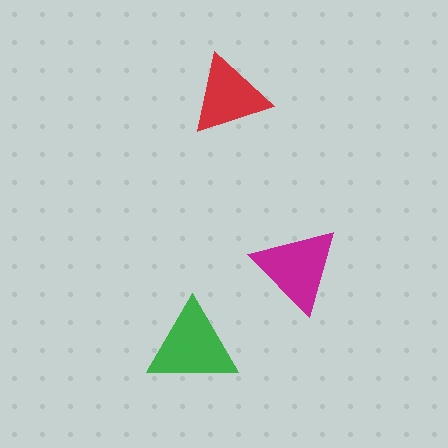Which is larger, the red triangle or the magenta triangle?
The magenta one.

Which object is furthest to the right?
The magenta triangle is rightmost.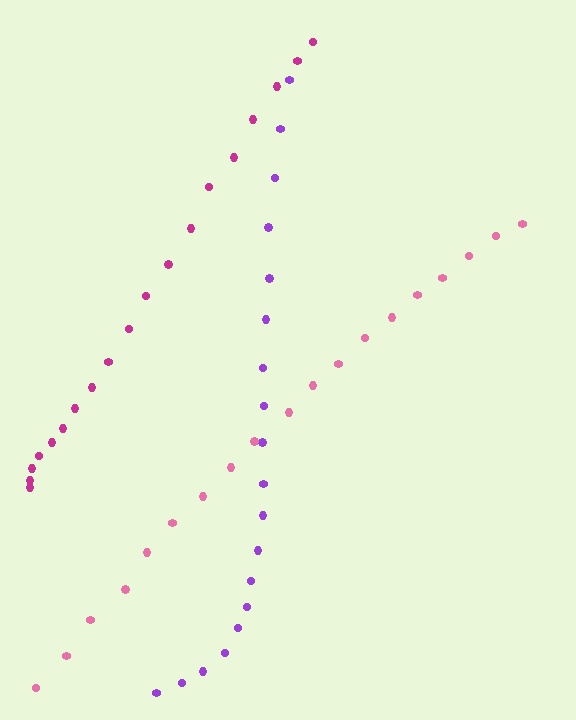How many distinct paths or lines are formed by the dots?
There are 3 distinct paths.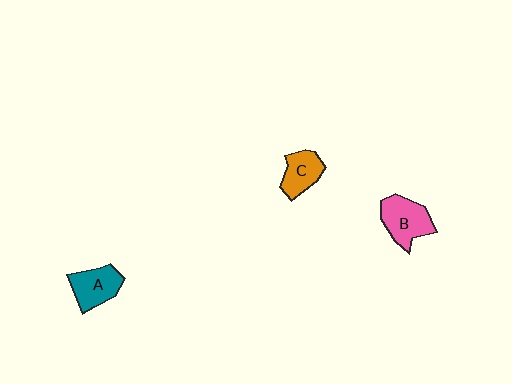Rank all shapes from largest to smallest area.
From largest to smallest: B (pink), A (teal), C (orange).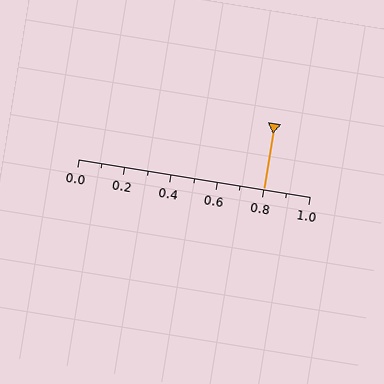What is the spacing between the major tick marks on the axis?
The major ticks are spaced 0.2 apart.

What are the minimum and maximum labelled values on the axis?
The axis runs from 0.0 to 1.0.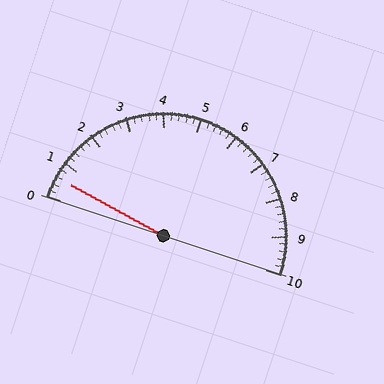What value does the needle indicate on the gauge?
The needle indicates approximately 0.6.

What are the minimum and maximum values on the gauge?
The gauge ranges from 0 to 10.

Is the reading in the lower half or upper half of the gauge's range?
The reading is in the lower half of the range (0 to 10).